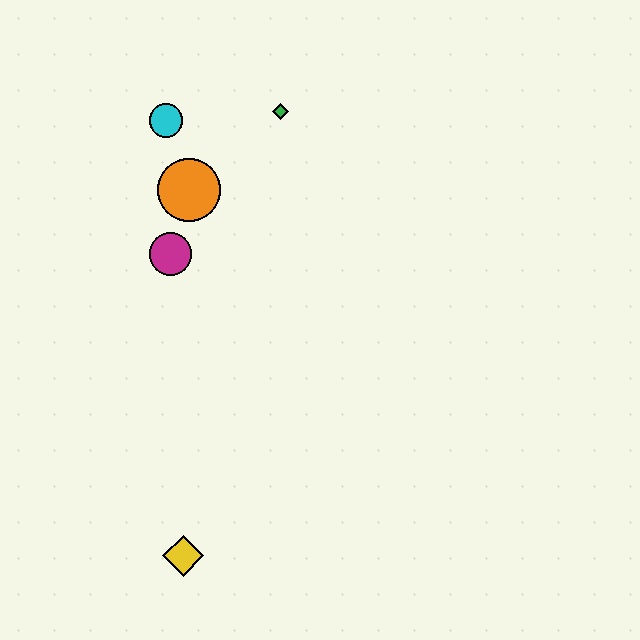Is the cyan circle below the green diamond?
Yes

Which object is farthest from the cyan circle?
The yellow diamond is farthest from the cyan circle.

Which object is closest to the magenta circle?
The orange circle is closest to the magenta circle.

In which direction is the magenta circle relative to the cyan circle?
The magenta circle is below the cyan circle.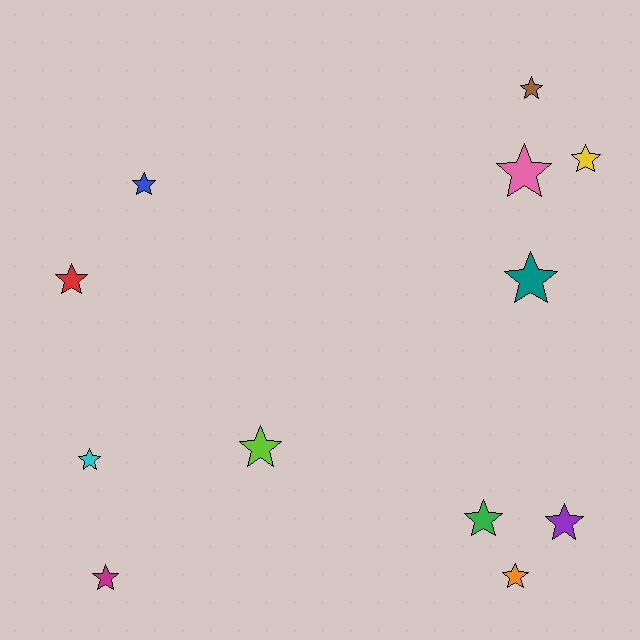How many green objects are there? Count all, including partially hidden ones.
There is 1 green object.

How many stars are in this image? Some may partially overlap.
There are 12 stars.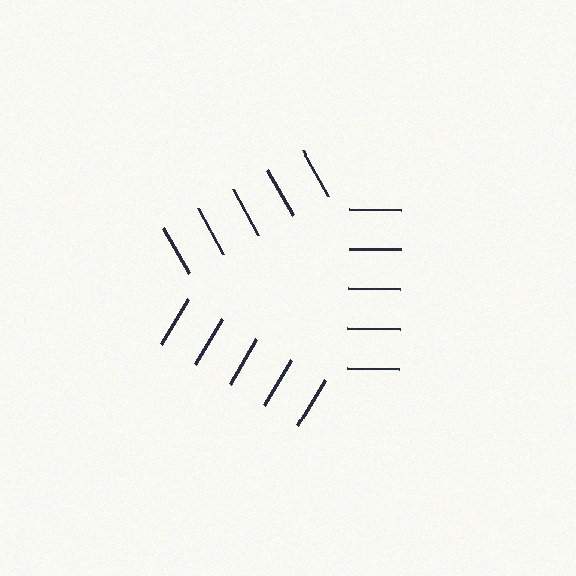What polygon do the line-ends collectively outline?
An illusory triangle — the line segments terminate on its edges but no continuous stroke is drawn.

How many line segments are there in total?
15 — 5 along each of the 3 edges.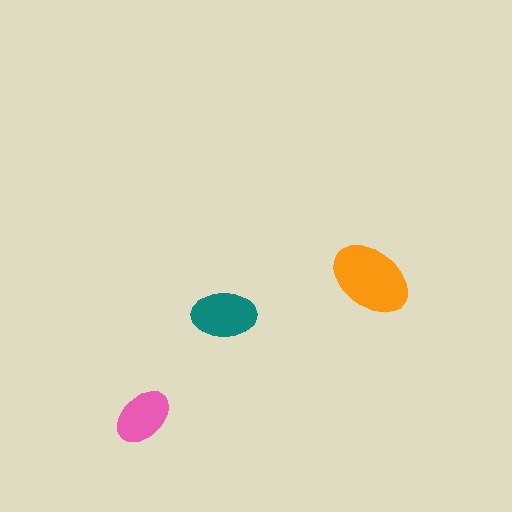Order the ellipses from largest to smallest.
the orange one, the teal one, the pink one.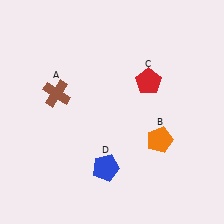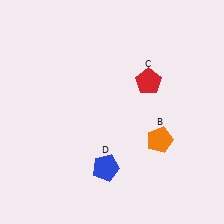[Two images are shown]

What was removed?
The brown cross (A) was removed in Image 2.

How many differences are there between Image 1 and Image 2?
There is 1 difference between the two images.